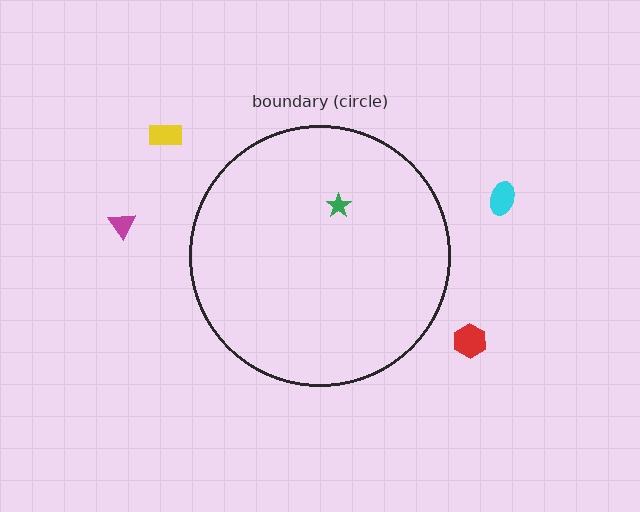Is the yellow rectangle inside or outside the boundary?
Outside.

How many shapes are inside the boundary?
1 inside, 4 outside.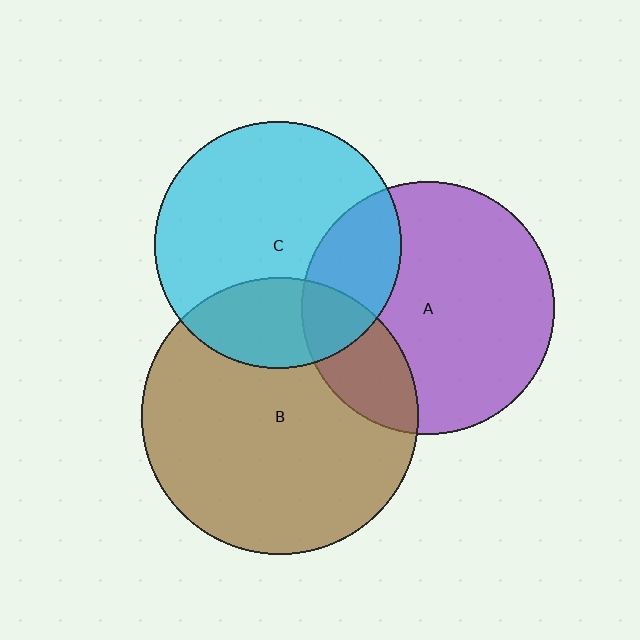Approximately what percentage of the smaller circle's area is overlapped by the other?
Approximately 25%.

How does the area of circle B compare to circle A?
Approximately 1.2 times.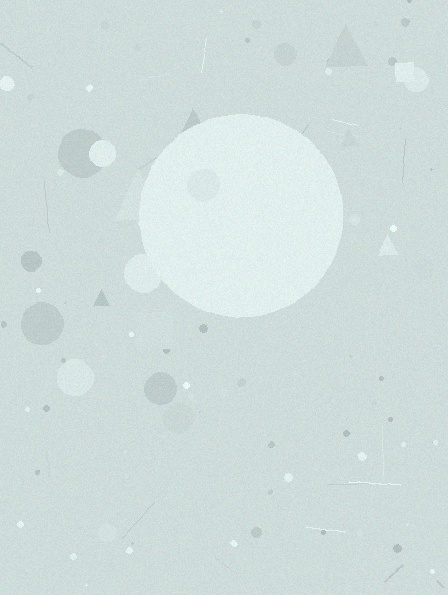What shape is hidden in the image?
A circle is hidden in the image.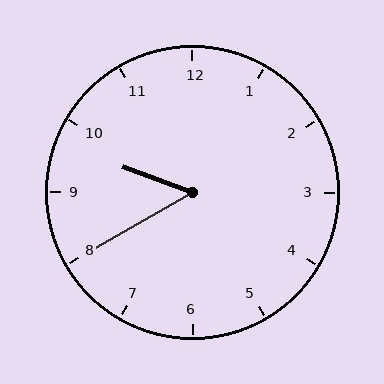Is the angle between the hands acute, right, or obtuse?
It is acute.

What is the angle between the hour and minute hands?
Approximately 50 degrees.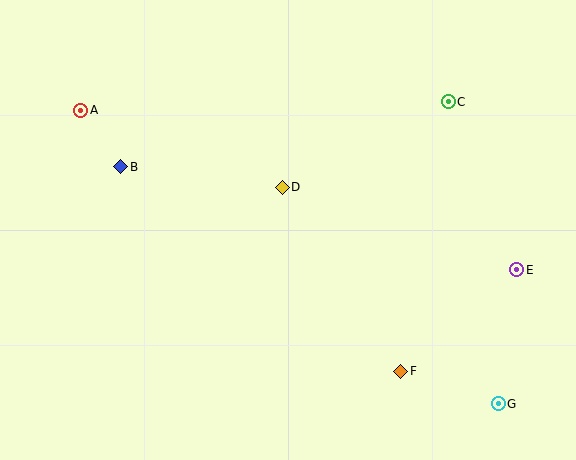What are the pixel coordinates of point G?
Point G is at (498, 404).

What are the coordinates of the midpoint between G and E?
The midpoint between G and E is at (507, 337).